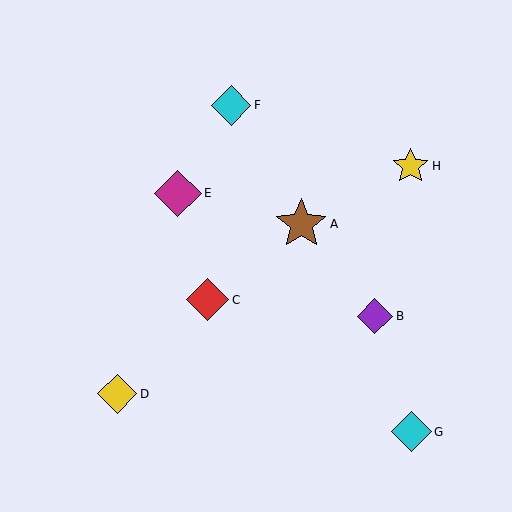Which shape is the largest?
The brown star (labeled A) is the largest.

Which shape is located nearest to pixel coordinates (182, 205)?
The magenta diamond (labeled E) at (178, 193) is nearest to that location.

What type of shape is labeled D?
Shape D is a yellow diamond.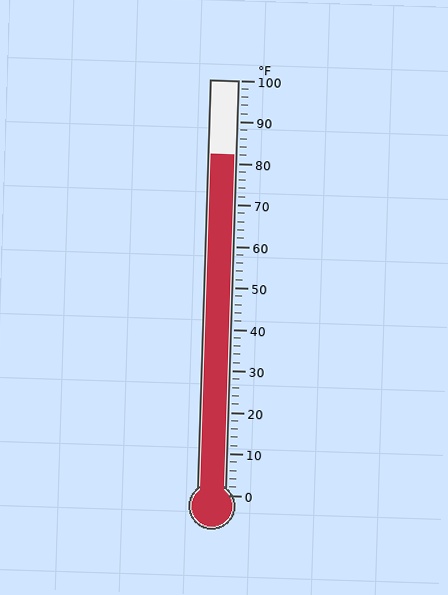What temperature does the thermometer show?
The thermometer shows approximately 82°F.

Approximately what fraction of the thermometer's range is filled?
The thermometer is filled to approximately 80% of its range.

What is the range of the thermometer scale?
The thermometer scale ranges from 0°F to 100°F.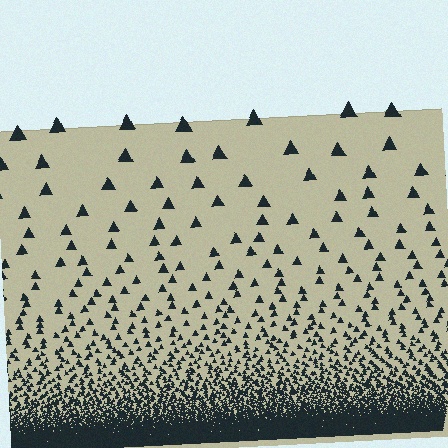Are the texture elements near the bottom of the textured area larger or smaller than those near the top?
Smaller. The gradient is inverted — elements near the bottom are smaller and denser.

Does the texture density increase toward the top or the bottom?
Density increases toward the bottom.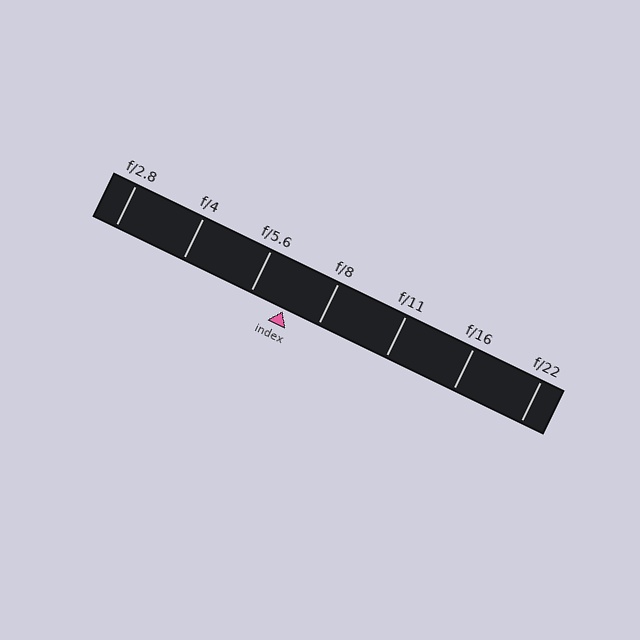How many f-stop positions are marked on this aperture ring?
There are 7 f-stop positions marked.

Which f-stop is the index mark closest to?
The index mark is closest to f/8.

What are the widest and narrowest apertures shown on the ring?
The widest aperture shown is f/2.8 and the narrowest is f/22.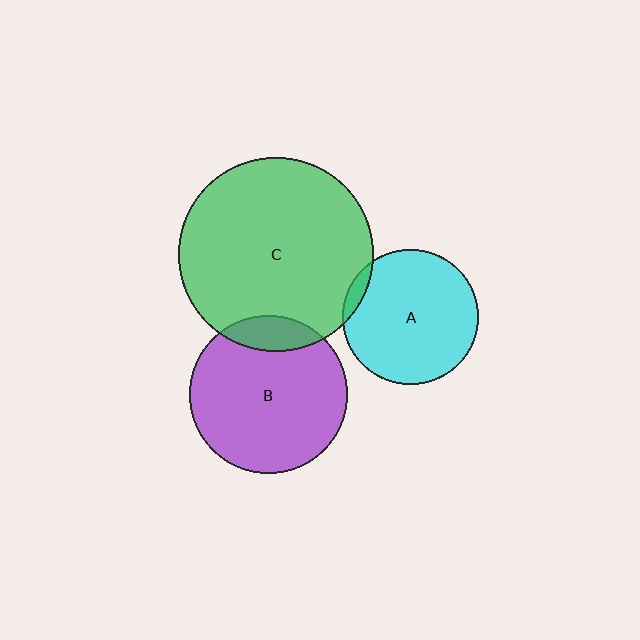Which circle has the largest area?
Circle C (green).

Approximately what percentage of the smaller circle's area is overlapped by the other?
Approximately 5%.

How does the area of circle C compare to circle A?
Approximately 2.0 times.